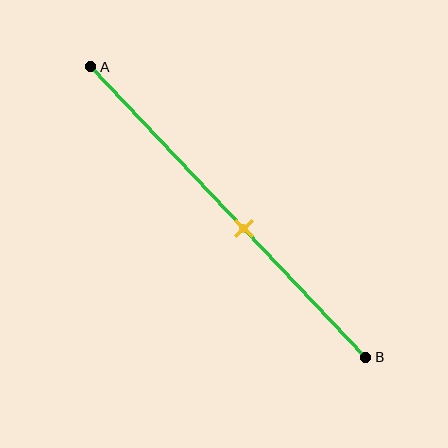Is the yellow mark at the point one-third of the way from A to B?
No, the mark is at about 55% from A, not at the 33% one-third point.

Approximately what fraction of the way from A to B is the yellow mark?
The yellow mark is approximately 55% of the way from A to B.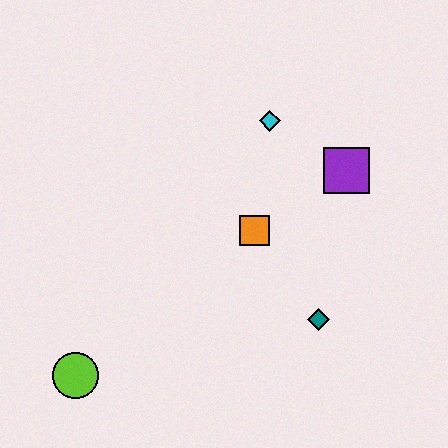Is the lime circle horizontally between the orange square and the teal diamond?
No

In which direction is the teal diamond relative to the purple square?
The teal diamond is below the purple square.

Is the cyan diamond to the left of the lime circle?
No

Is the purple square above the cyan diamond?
No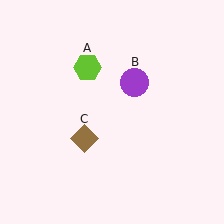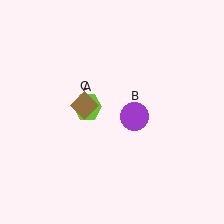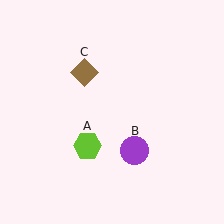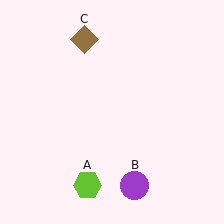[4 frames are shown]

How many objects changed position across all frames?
3 objects changed position: lime hexagon (object A), purple circle (object B), brown diamond (object C).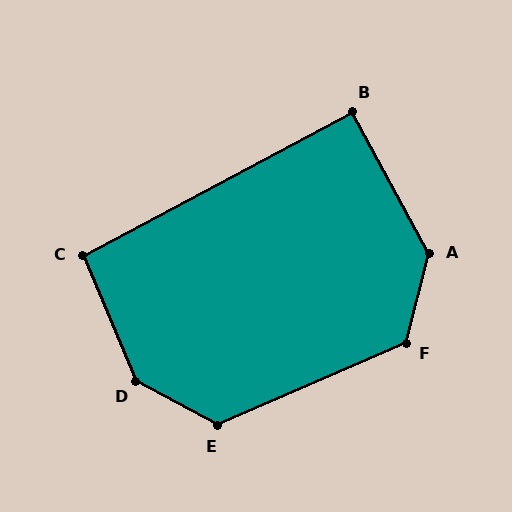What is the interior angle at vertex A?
Approximately 137 degrees (obtuse).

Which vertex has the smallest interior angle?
B, at approximately 91 degrees.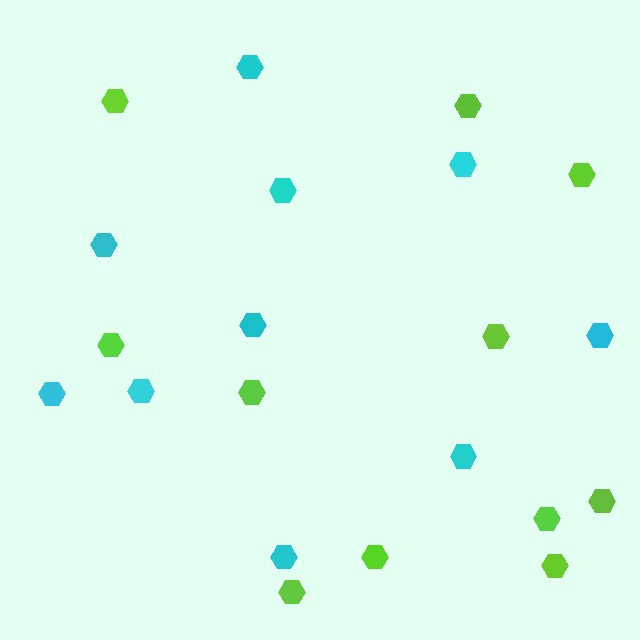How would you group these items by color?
There are 2 groups: one group of cyan hexagons (10) and one group of lime hexagons (11).